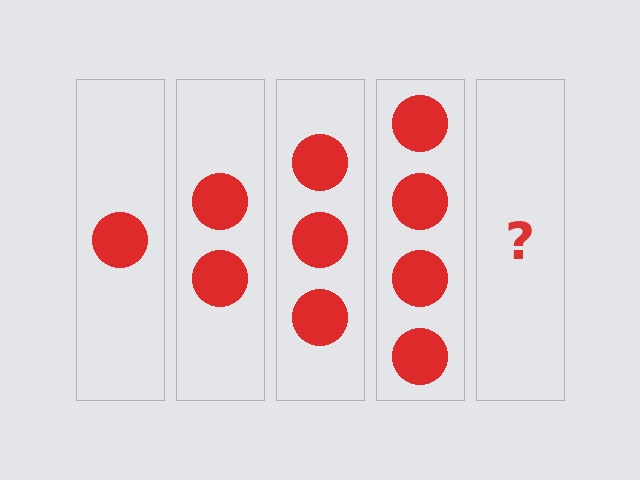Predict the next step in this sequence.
The next step is 5 circles.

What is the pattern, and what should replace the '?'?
The pattern is that each step adds one more circle. The '?' should be 5 circles.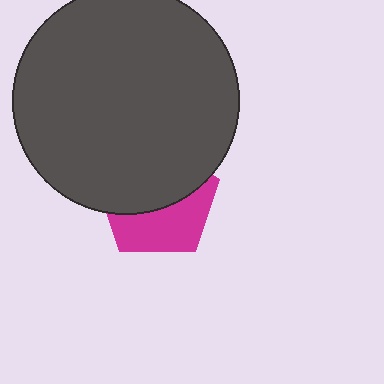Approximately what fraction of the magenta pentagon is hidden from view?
Roughly 57% of the magenta pentagon is hidden behind the dark gray circle.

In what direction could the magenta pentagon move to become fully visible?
The magenta pentagon could move down. That would shift it out from behind the dark gray circle entirely.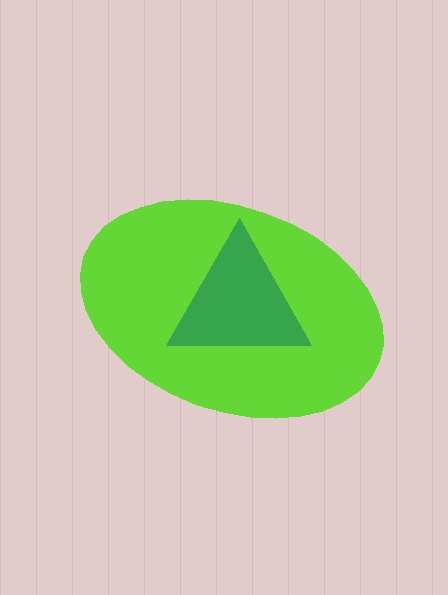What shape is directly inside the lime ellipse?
The green triangle.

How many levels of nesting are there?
2.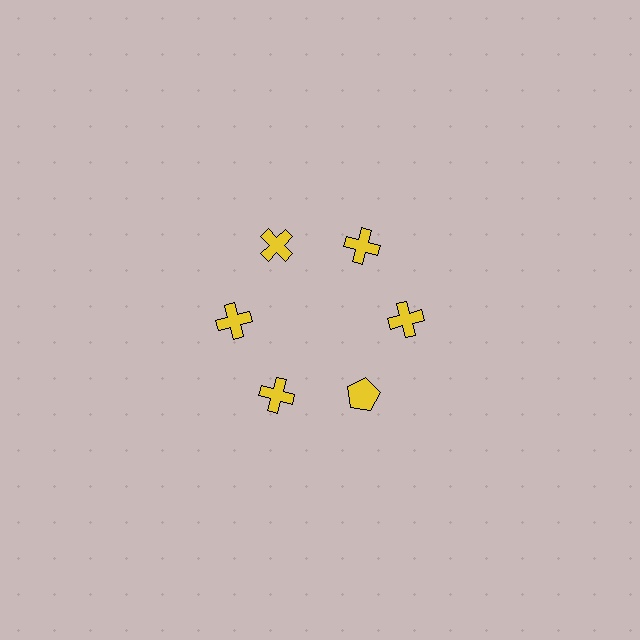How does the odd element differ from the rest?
It has a different shape: pentagon instead of cross.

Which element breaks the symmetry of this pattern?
The yellow pentagon at roughly the 5 o'clock position breaks the symmetry. All other shapes are yellow crosses.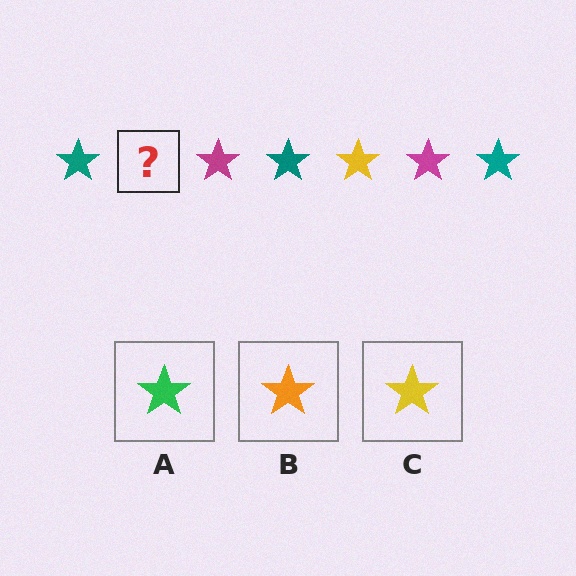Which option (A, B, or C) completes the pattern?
C.